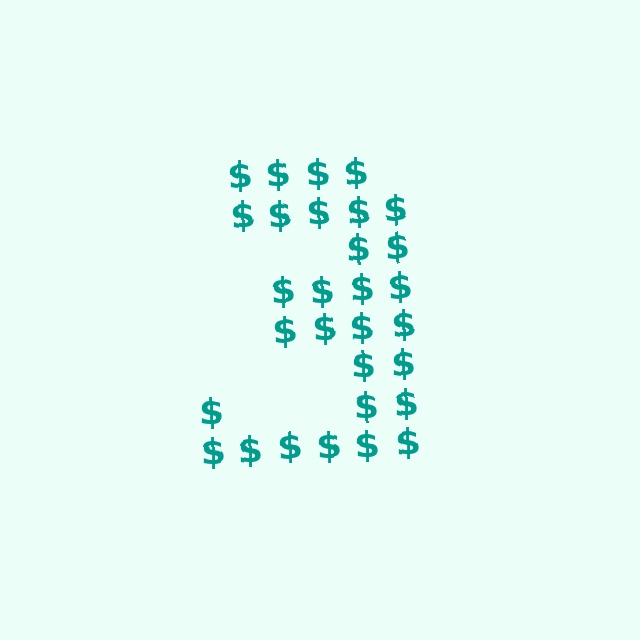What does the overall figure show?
The overall figure shows the digit 3.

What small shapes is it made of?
It is made of small dollar signs.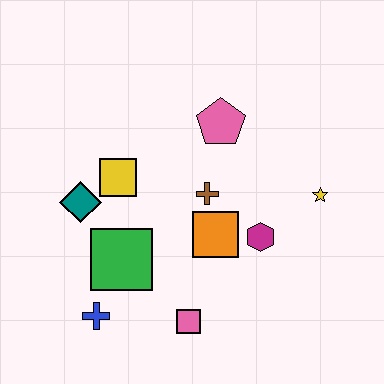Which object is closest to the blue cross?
The green square is closest to the blue cross.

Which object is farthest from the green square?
The yellow star is farthest from the green square.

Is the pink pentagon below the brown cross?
No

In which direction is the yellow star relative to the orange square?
The yellow star is to the right of the orange square.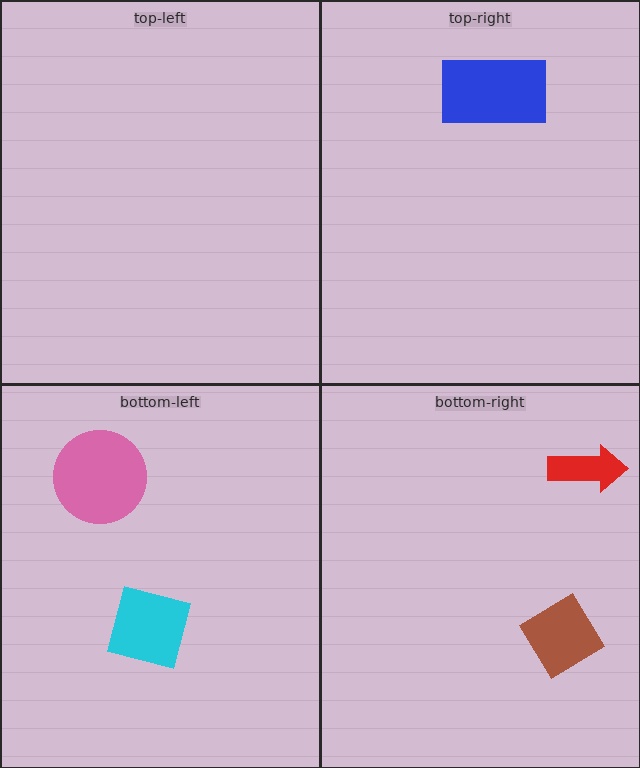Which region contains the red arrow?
The bottom-right region.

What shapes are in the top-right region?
The blue rectangle.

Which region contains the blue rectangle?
The top-right region.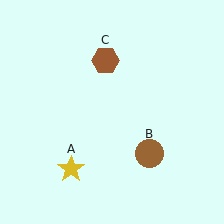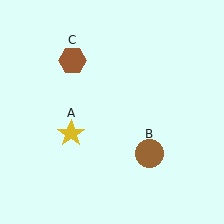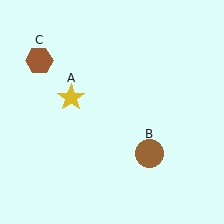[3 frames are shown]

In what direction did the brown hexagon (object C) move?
The brown hexagon (object C) moved left.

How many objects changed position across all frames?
2 objects changed position: yellow star (object A), brown hexagon (object C).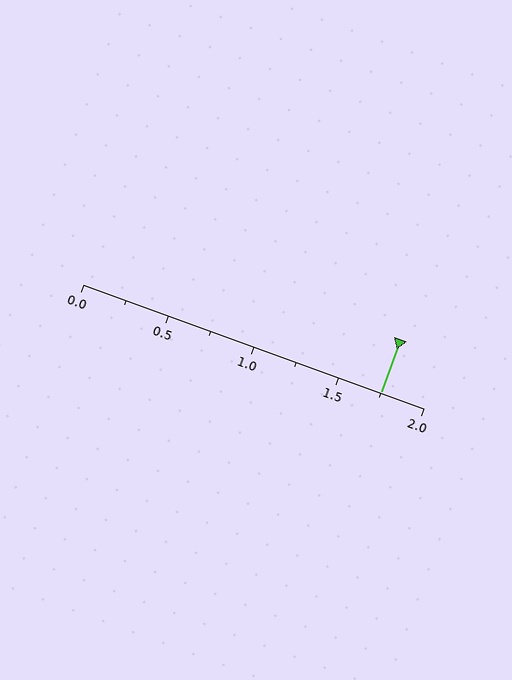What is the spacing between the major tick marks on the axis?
The major ticks are spaced 0.5 apart.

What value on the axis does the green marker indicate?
The marker indicates approximately 1.75.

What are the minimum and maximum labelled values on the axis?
The axis runs from 0.0 to 2.0.